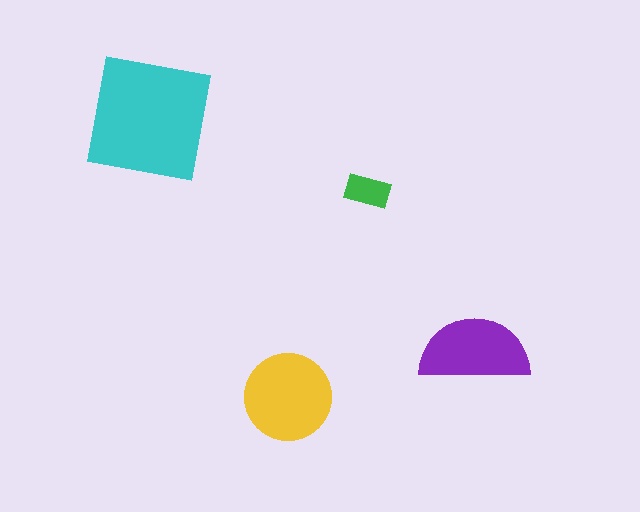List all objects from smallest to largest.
The green rectangle, the purple semicircle, the yellow circle, the cyan square.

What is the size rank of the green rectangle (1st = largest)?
4th.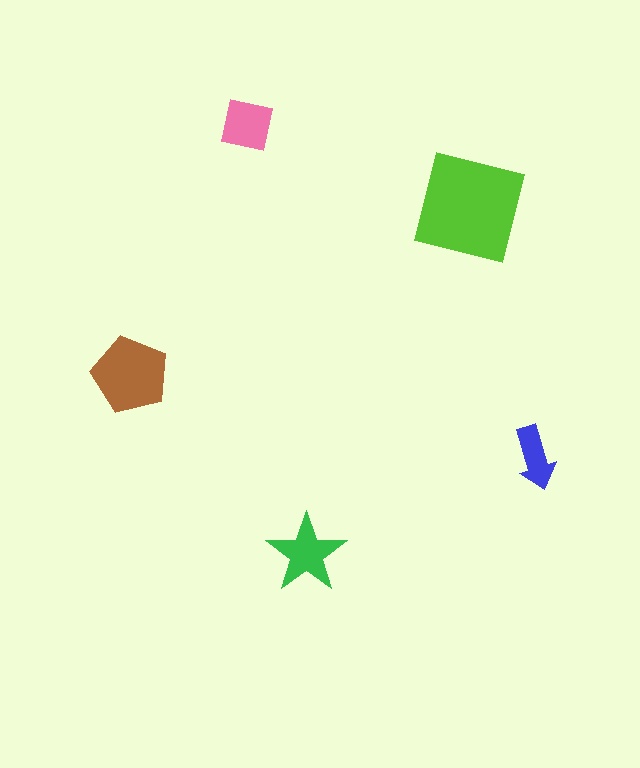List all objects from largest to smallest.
The lime square, the brown pentagon, the green star, the pink square, the blue arrow.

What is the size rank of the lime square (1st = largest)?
1st.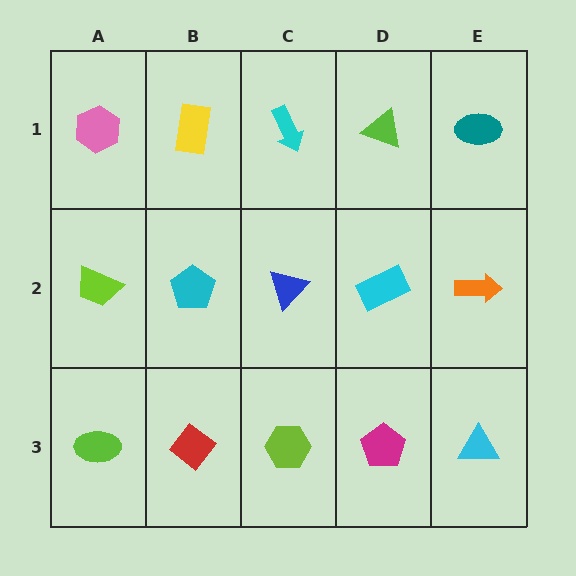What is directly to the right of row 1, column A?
A yellow rectangle.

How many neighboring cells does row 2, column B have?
4.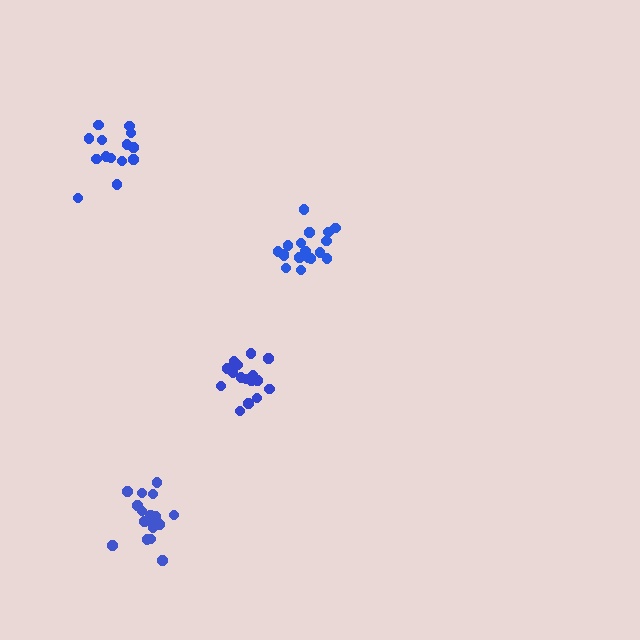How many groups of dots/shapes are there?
There are 4 groups.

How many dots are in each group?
Group 1: 17 dots, Group 2: 17 dots, Group 3: 18 dots, Group 4: 14 dots (66 total).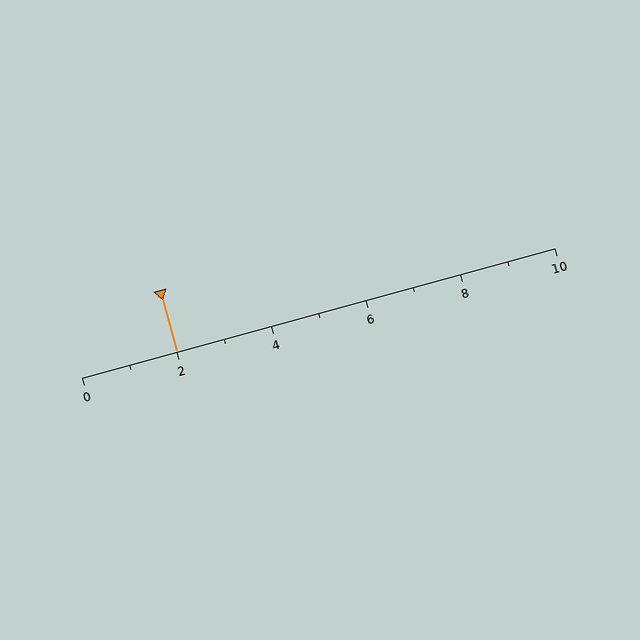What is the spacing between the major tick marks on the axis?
The major ticks are spaced 2 apart.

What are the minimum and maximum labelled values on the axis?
The axis runs from 0 to 10.